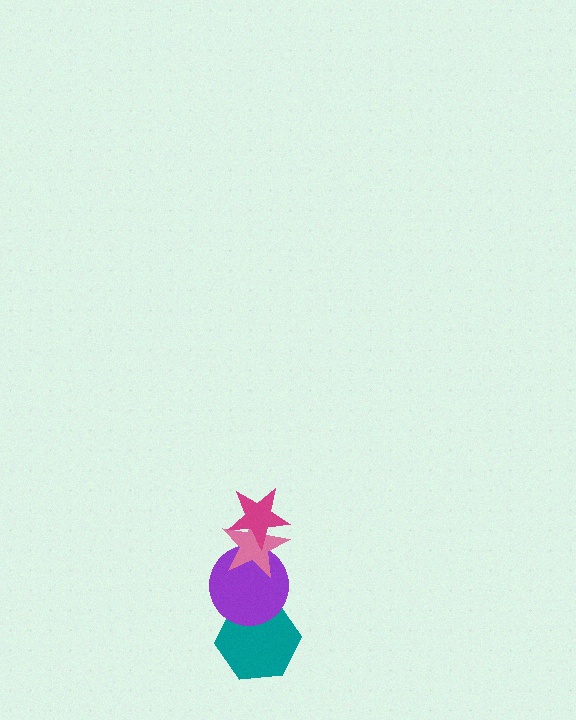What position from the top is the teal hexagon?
The teal hexagon is 4th from the top.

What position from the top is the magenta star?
The magenta star is 1st from the top.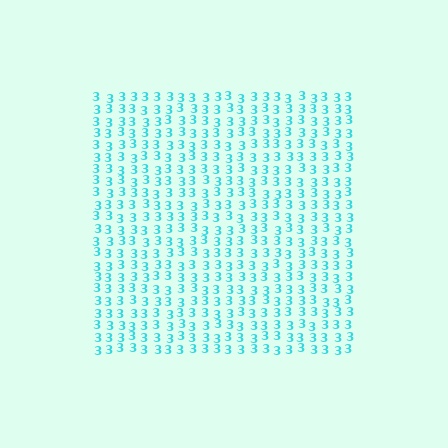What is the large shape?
The large shape is a square.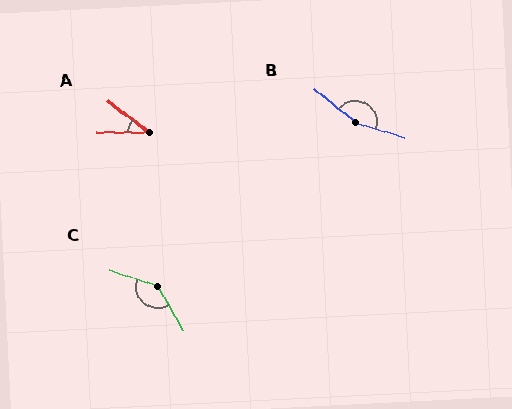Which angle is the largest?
B, at approximately 157 degrees.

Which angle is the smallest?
A, at approximately 37 degrees.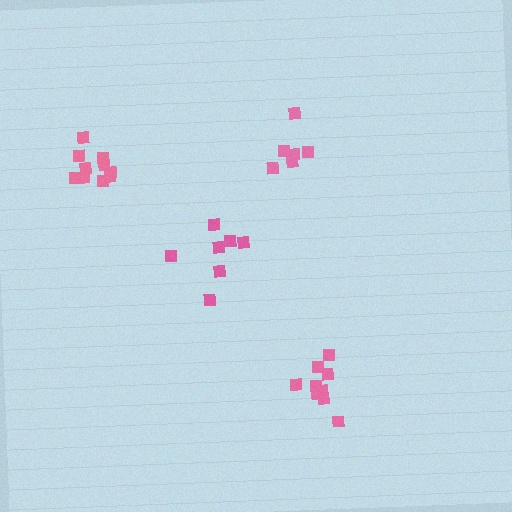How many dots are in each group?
Group 1: 6 dots, Group 2: 7 dots, Group 3: 10 dots, Group 4: 10 dots (33 total).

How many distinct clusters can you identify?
There are 4 distinct clusters.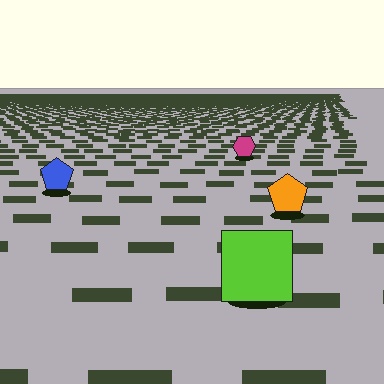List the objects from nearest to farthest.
From nearest to farthest: the lime square, the orange pentagon, the blue pentagon, the magenta hexagon.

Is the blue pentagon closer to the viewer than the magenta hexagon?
Yes. The blue pentagon is closer — you can tell from the texture gradient: the ground texture is coarser near it.